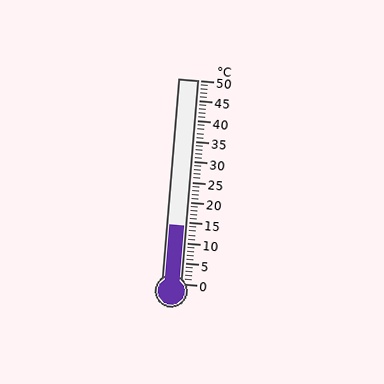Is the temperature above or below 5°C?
The temperature is above 5°C.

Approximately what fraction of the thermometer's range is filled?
The thermometer is filled to approximately 30% of its range.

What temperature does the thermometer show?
The thermometer shows approximately 14°C.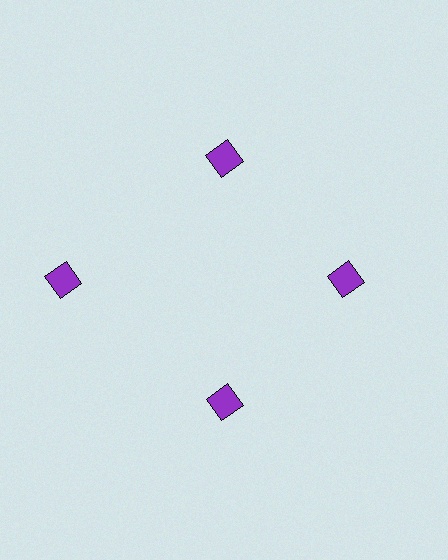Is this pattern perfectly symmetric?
No. The 4 purple diamonds are arranged in a ring, but one element near the 9 o'clock position is pushed outward from the center, breaking the 4-fold rotational symmetry.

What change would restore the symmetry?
The symmetry would be restored by moving it inward, back onto the ring so that all 4 diamonds sit at equal angles and equal distance from the center.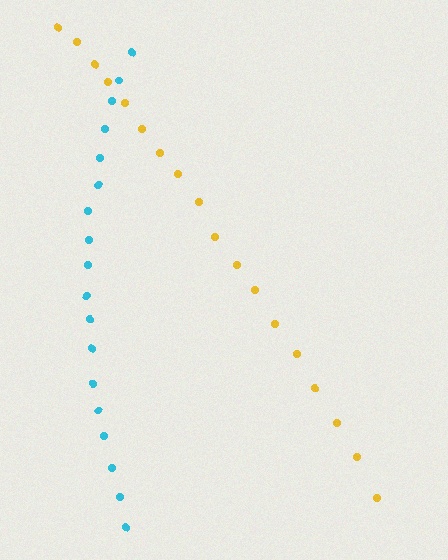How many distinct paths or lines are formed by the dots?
There are 2 distinct paths.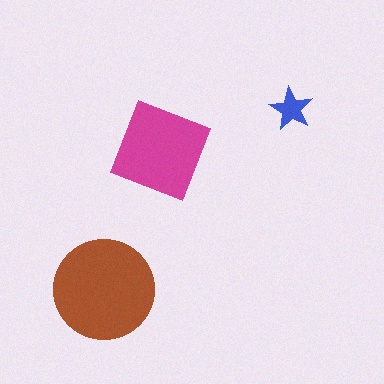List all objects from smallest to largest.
The blue star, the magenta diamond, the brown circle.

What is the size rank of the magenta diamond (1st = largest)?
2nd.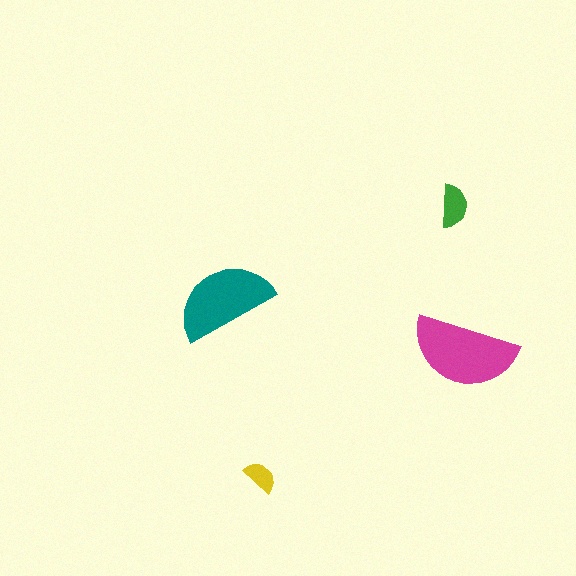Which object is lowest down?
The yellow semicircle is bottommost.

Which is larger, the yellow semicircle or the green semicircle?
The green one.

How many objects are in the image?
There are 4 objects in the image.